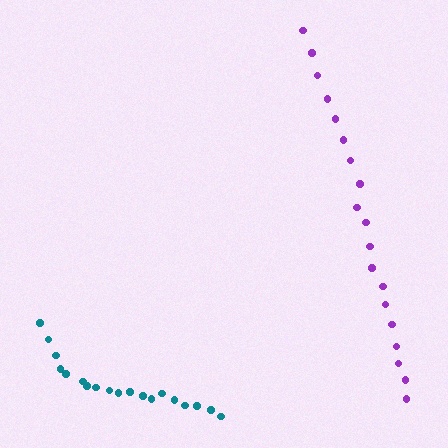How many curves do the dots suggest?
There are 2 distinct paths.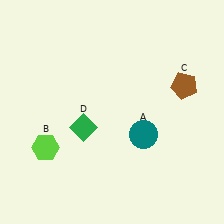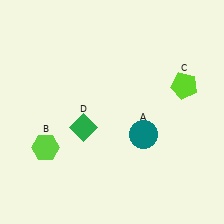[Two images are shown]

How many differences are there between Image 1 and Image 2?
There is 1 difference between the two images.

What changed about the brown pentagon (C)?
In Image 1, C is brown. In Image 2, it changed to lime.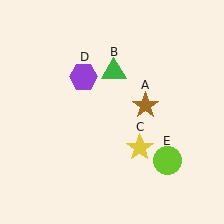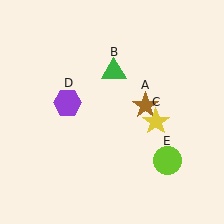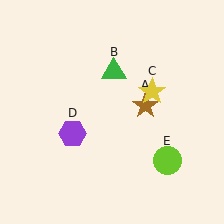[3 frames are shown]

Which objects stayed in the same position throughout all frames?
Brown star (object A) and green triangle (object B) and lime circle (object E) remained stationary.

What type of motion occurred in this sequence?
The yellow star (object C), purple hexagon (object D) rotated counterclockwise around the center of the scene.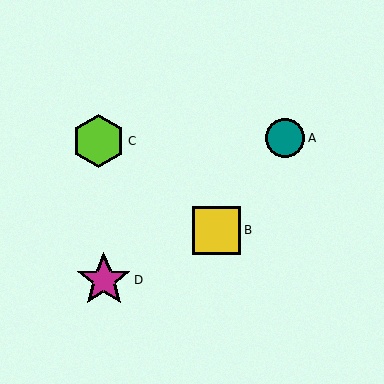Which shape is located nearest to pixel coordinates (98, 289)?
The magenta star (labeled D) at (104, 280) is nearest to that location.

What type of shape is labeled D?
Shape D is a magenta star.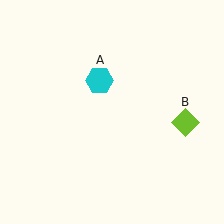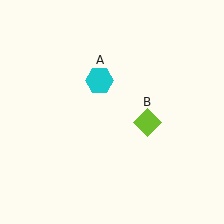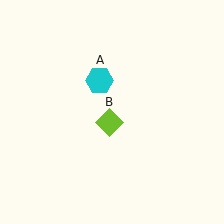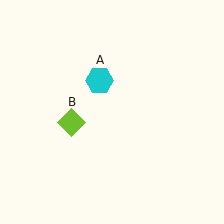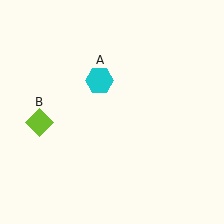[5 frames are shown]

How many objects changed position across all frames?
1 object changed position: lime diamond (object B).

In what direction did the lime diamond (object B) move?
The lime diamond (object B) moved left.